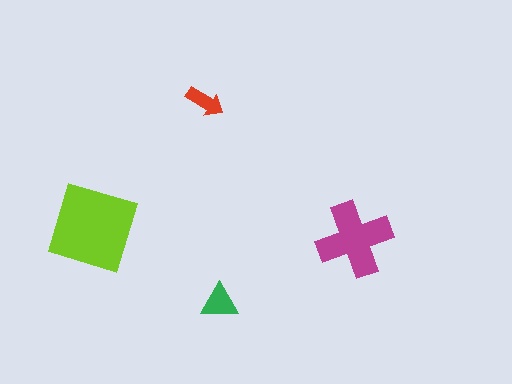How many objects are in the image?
There are 4 objects in the image.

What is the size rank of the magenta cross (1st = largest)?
2nd.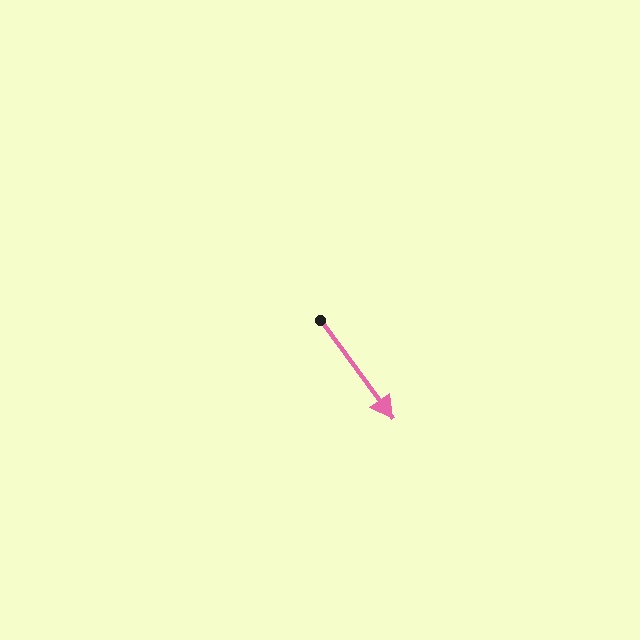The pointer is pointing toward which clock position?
Roughly 5 o'clock.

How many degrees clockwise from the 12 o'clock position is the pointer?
Approximately 144 degrees.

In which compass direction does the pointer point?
Southeast.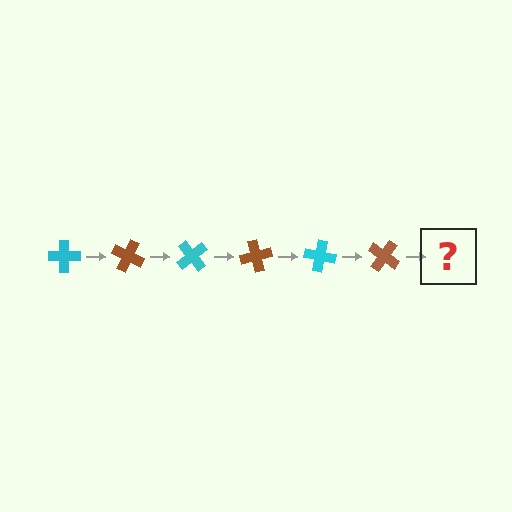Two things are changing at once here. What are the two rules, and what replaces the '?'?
The two rules are that it rotates 25 degrees each step and the color cycles through cyan and brown. The '?' should be a cyan cross, rotated 150 degrees from the start.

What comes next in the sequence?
The next element should be a cyan cross, rotated 150 degrees from the start.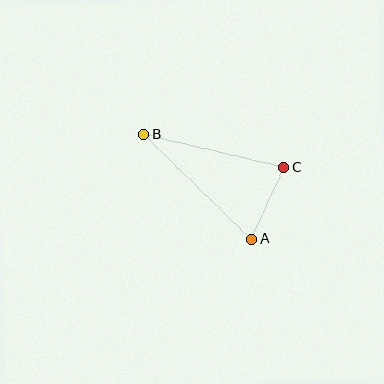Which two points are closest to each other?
Points A and C are closest to each other.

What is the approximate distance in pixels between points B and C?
The distance between B and C is approximately 144 pixels.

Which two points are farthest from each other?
Points A and B are farthest from each other.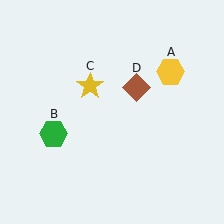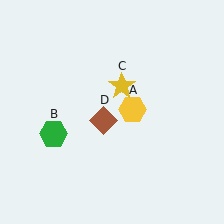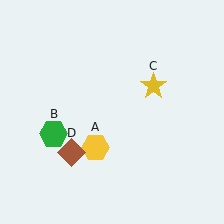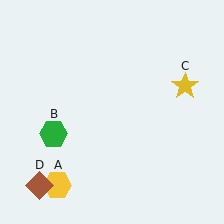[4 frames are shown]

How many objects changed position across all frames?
3 objects changed position: yellow hexagon (object A), yellow star (object C), brown diamond (object D).